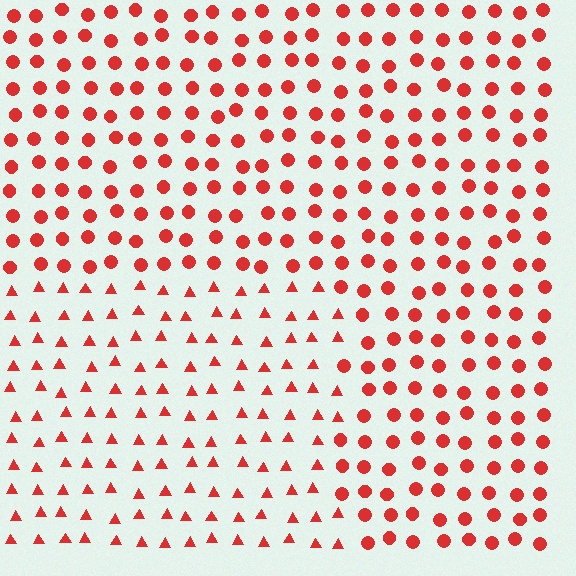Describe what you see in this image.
The image is filled with small red elements arranged in a uniform grid. A rectangle-shaped region contains triangles, while the surrounding area contains circles. The boundary is defined purely by the change in element shape.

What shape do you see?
I see a rectangle.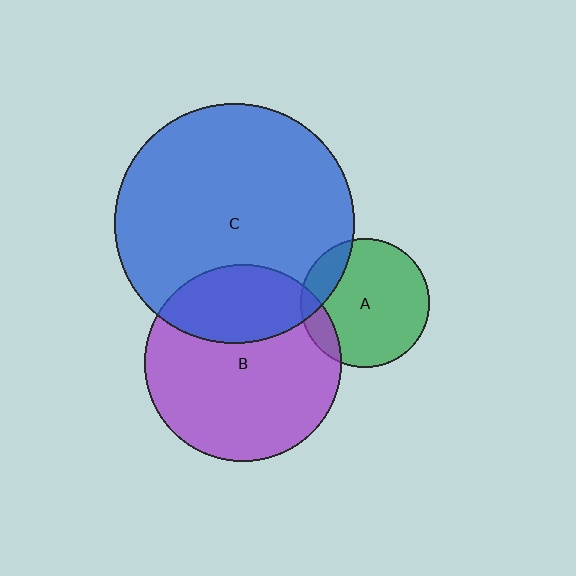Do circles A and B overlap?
Yes.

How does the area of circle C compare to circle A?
Approximately 3.5 times.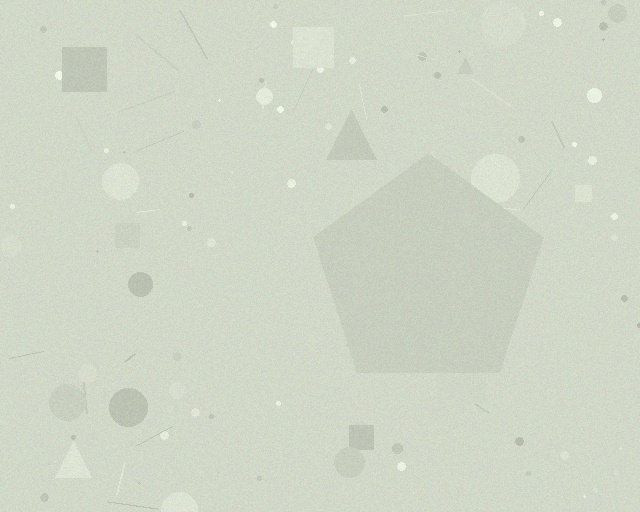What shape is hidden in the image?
A pentagon is hidden in the image.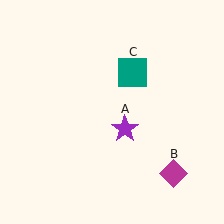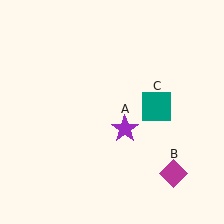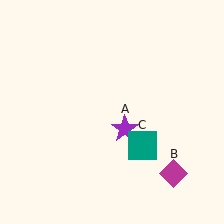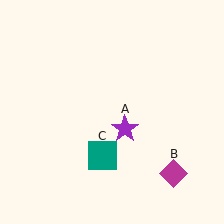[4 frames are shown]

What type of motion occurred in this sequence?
The teal square (object C) rotated clockwise around the center of the scene.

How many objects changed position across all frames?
1 object changed position: teal square (object C).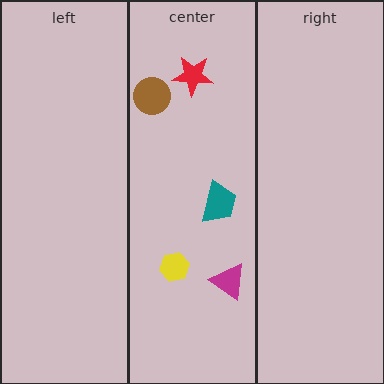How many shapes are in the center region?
5.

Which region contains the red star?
The center region.